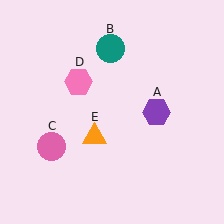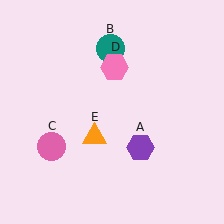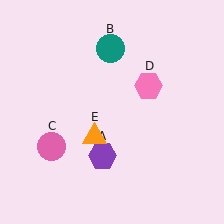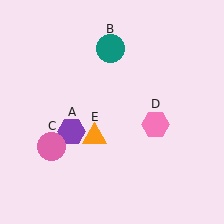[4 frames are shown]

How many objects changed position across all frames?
2 objects changed position: purple hexagon (object A), pink hexagon (object D).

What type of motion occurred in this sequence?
The purple hexagon (object A), pink hexagon (object D) rotated clockwise around the center of the scene.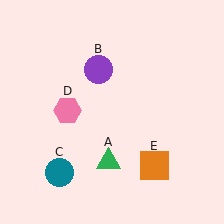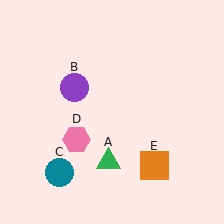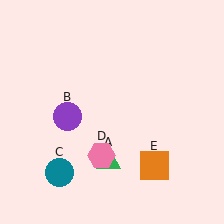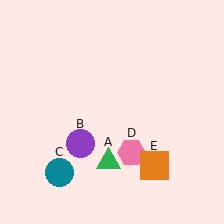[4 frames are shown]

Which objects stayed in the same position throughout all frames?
Green triangle (object A) and teal circle (object C) and orange square (object E) remained stationary.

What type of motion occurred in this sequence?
The purple circle (object B), pink hexagon (object D) rotated counterclockwise around the center of the scene.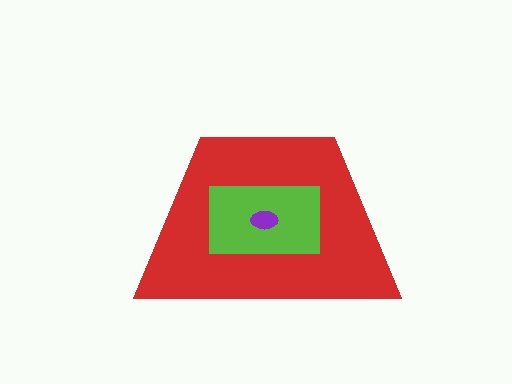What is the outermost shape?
The red trapezoid.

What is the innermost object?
The purple ellipse.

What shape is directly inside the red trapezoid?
The lime rectangle.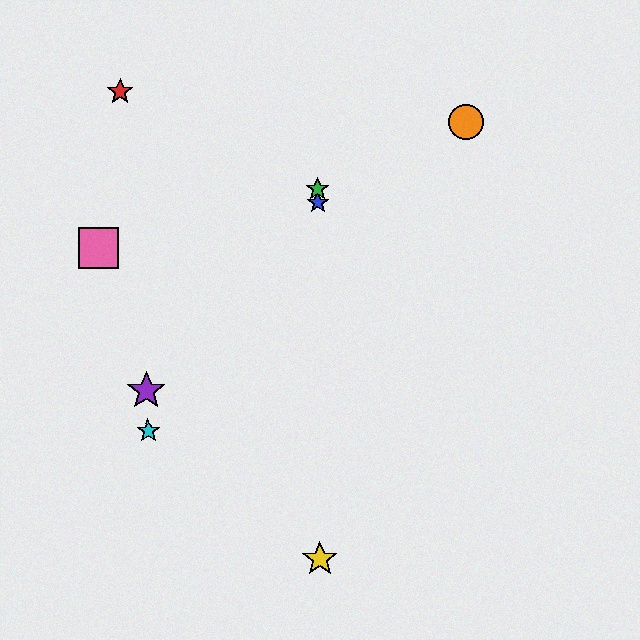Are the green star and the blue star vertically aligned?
Yes, both are at x≈318.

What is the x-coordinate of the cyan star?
The cyan star is at x≈148.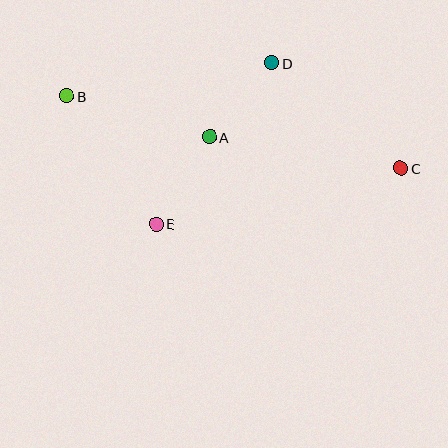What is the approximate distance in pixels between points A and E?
The distance between A and E is approximately 102 pixels.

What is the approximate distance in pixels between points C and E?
The distance between C and E is approximately 251 pixels.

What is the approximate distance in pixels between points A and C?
The distance between A and C is approximately 194 pixels.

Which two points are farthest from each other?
Points B and C are farthest from each other.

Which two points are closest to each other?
Points A and D are closest to each other.